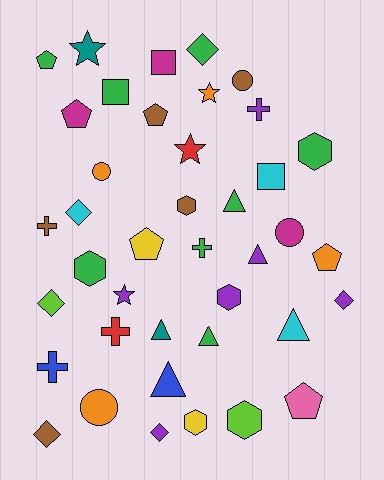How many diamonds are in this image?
There are 6 diamonds.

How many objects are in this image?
There are 40 objects.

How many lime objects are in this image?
There are 2 lime objects.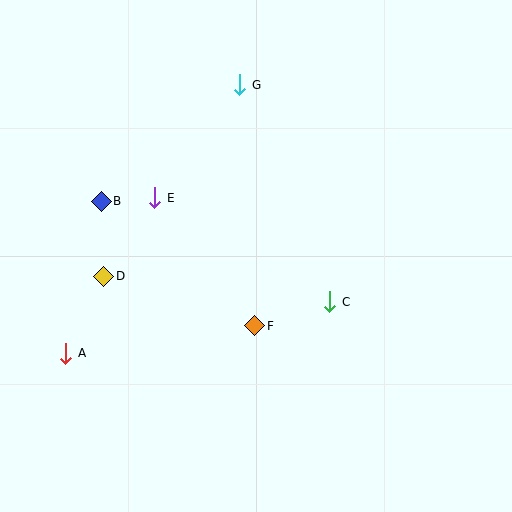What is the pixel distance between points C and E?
The distance between C and E is 203 pixels.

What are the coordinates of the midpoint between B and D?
The midpoint between B and D is at (103, 239).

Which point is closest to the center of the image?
Point F at (255, 326) is closest to the center.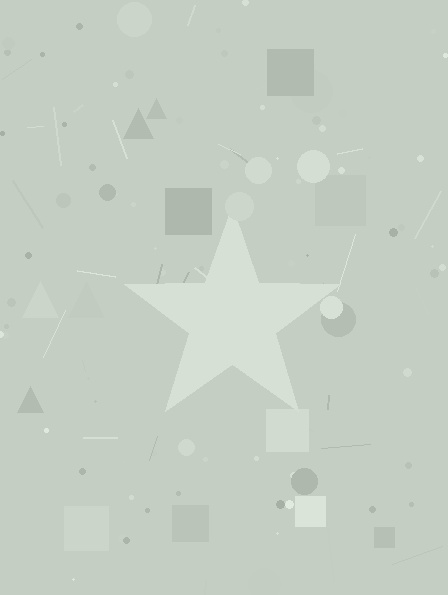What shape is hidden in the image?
A star is hidden in the image.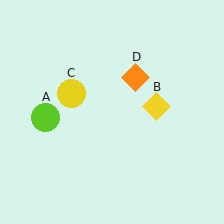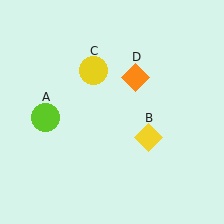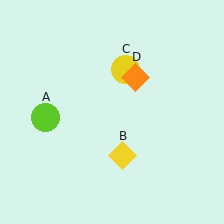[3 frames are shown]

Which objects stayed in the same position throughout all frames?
Lime circle (object A) and orange diamond (object D) remained stationary.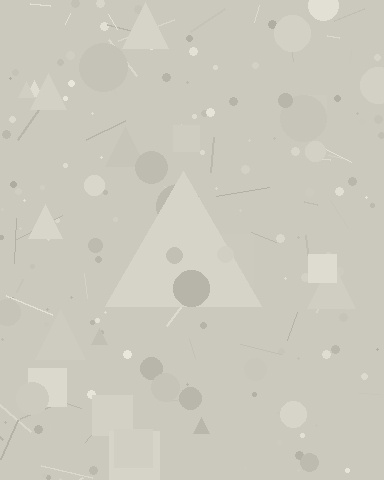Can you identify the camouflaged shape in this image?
The camouflaged shape is a triangle.